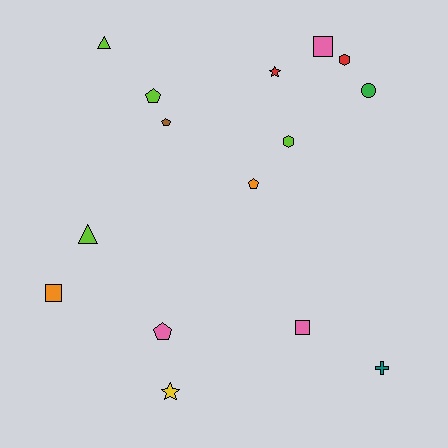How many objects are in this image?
There are 15 objects.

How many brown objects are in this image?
There is 1 brown object.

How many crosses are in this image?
There is 1 cross.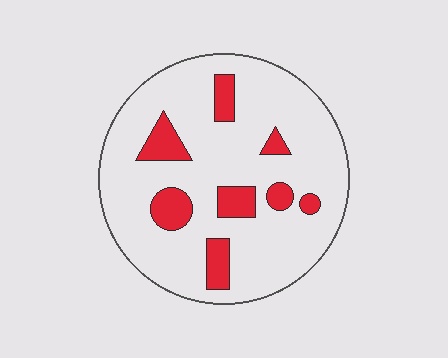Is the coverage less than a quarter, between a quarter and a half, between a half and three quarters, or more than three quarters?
Less than a quarter.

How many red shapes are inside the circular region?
8.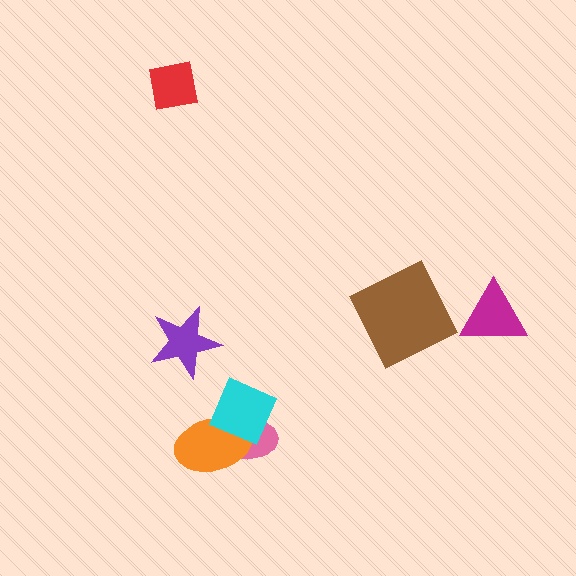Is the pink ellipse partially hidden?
Yes, it is partially covered by another shape.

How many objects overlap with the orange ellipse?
2 objects overlap with the orange ellipse.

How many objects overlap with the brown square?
0 objects overlap with the brown square.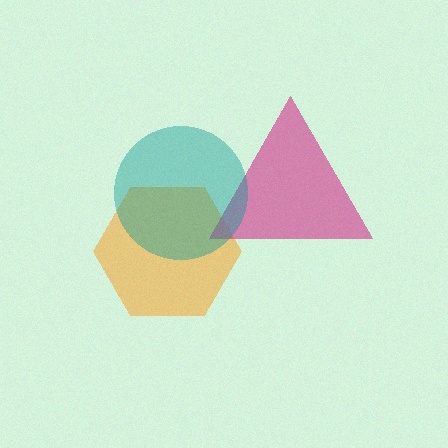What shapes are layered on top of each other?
The layered shapes are: an orange hexagon, a magenta triangle, a teal circle.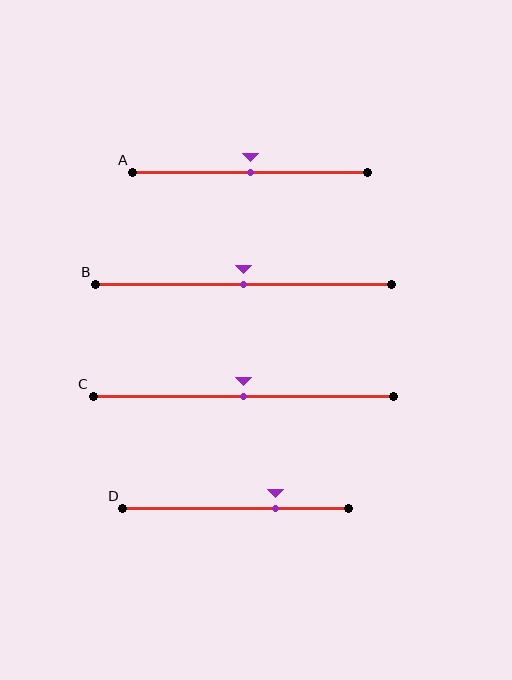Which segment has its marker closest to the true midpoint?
Segment A has its marker closest to the true midpoint.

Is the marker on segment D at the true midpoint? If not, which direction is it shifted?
No, the marker on segment D is shifted to the right by about 18% of the segment length.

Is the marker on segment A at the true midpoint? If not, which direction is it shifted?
Yes, the marker on segment A is at the true midpoint.